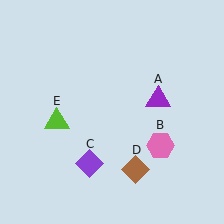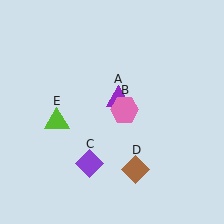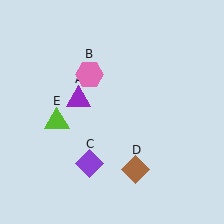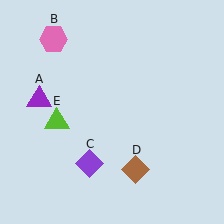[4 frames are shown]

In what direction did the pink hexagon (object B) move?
The pink hexagon (object B) moved up and to the left.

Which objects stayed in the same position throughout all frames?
Purple diamond (object C) and brown diamond (object D) and lime triangle (object E) remained stationary.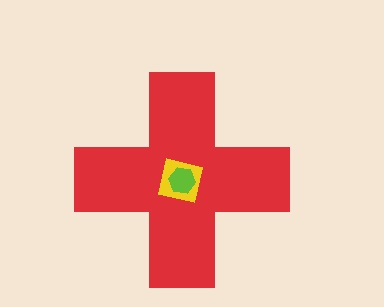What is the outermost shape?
The red cross.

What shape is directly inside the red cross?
The yellow square.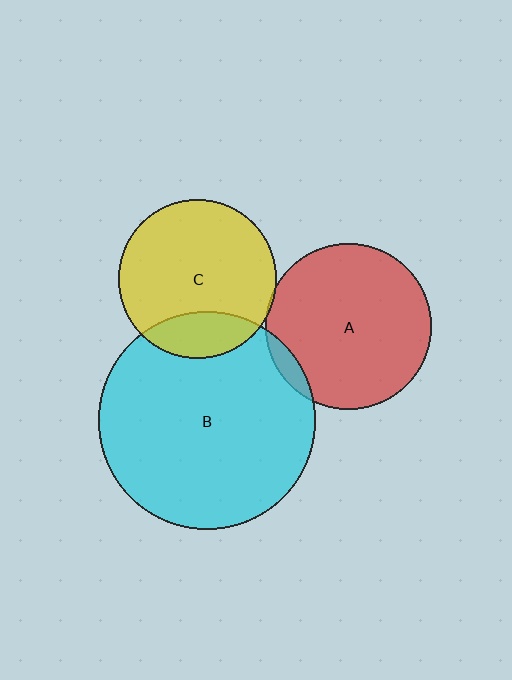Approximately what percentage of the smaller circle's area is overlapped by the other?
Approximately 5%.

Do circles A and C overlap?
Yes.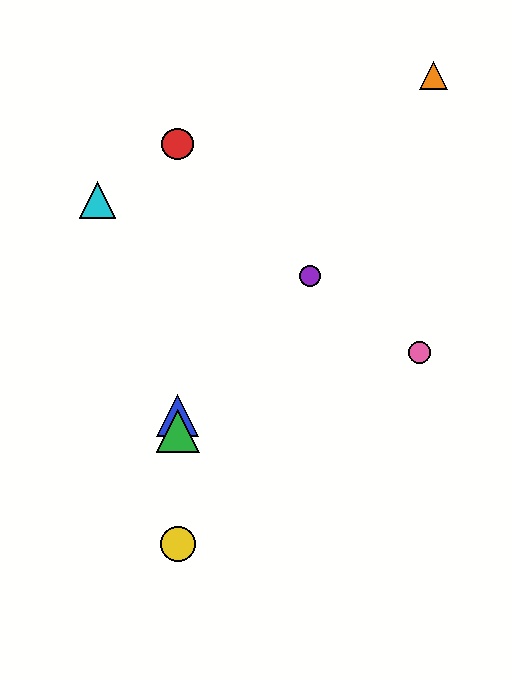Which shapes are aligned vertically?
The red circle, the blue triangle, the green triangle, the yellow circle are aligned vertically.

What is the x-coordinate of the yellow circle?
The yellow circle is at x≈178.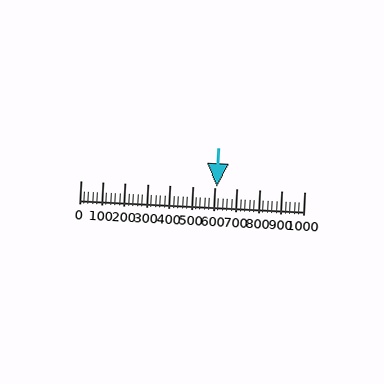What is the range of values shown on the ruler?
The ruler shows values from 0 to 1000.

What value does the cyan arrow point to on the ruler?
The cyan arrow points to approximately 610.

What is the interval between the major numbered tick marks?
The major tick marks are spaced 100 units apart.